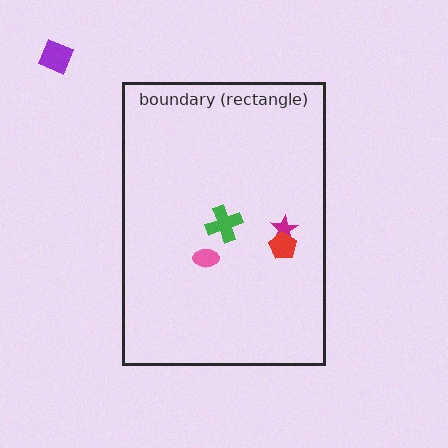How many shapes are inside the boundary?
4 inside, 1 outside.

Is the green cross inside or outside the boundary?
Inside.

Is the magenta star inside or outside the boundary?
Inside.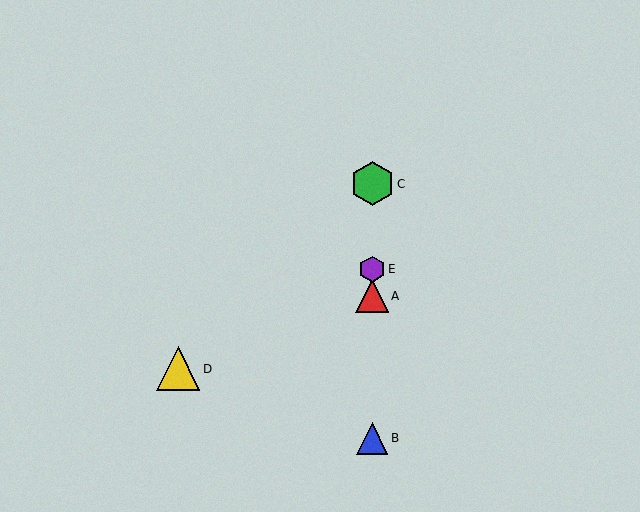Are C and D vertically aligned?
No, C is at x≈372 and D is at x≈178.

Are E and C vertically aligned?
Yes, both are at x≈372.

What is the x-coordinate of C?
Object C is at x≈372.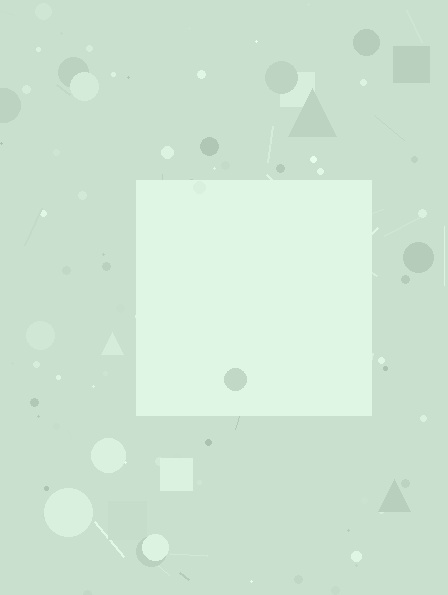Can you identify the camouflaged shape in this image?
The camouflaged shape is a square.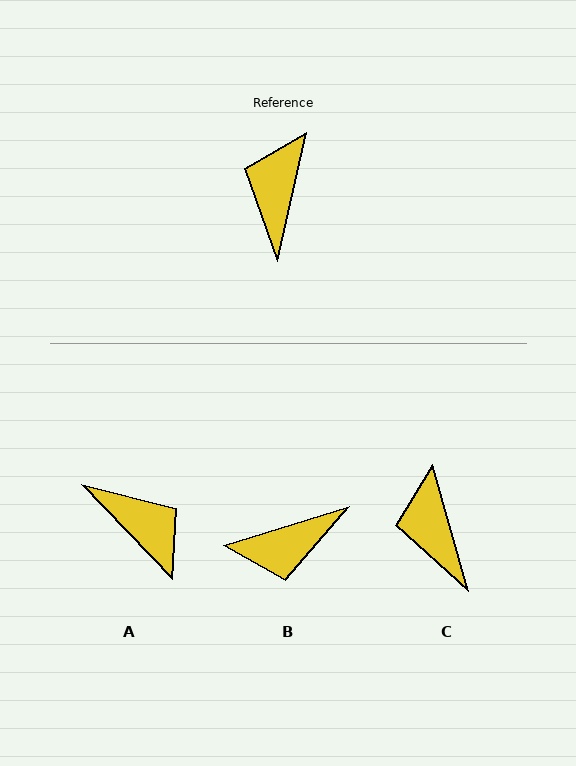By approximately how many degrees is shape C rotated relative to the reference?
Approximately 29 degrees counter-clockwise.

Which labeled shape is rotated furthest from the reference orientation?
A, about 124 degrees away.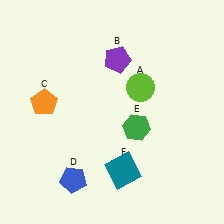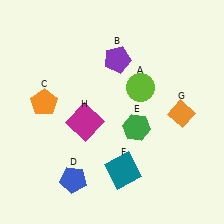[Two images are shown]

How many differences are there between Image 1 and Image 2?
There are 2 differences between the two images.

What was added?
An orange diamond (G), a magenta square (H) were added in Image 2.